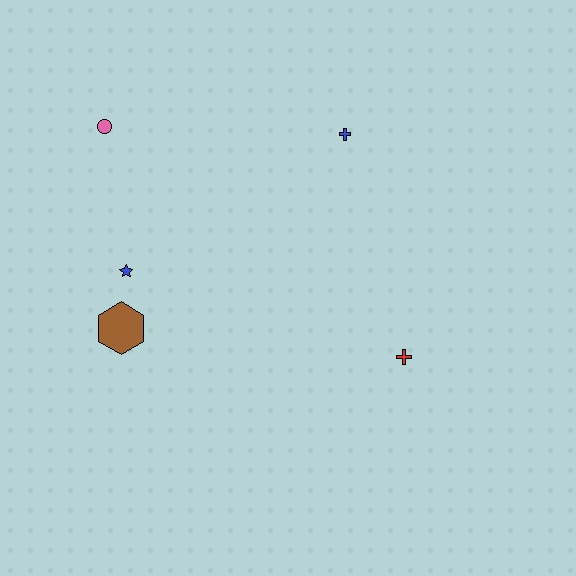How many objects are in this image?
There are 5 objects.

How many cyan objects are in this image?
There are no cyan objects.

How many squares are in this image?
There are no squares.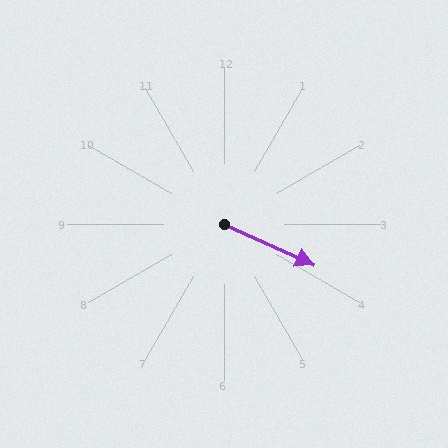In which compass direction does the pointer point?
Southeast.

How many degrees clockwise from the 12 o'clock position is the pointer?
Approximately 114 degrees.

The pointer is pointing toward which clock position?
Roughly 4 o'clock.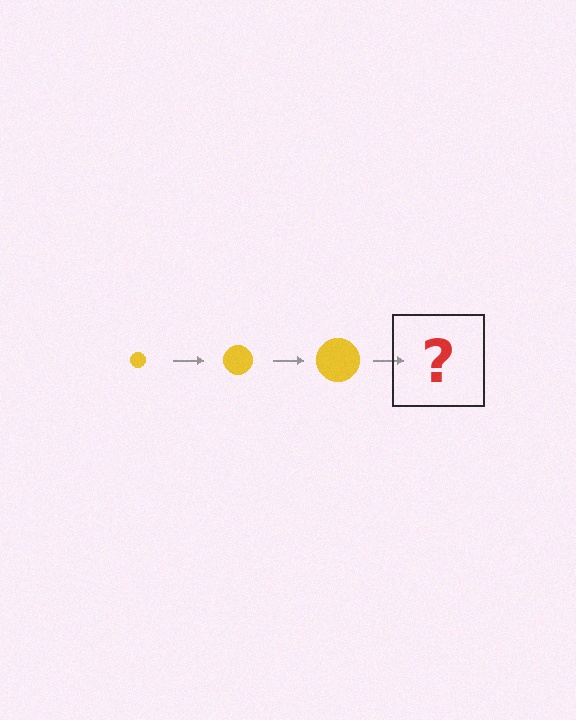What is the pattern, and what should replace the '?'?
The pattern is that the circle gets progressively larger each step. The '?' should be a yellow circle, larger than the previous one.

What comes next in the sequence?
The next element should be a yellow circle, larger than the previous one.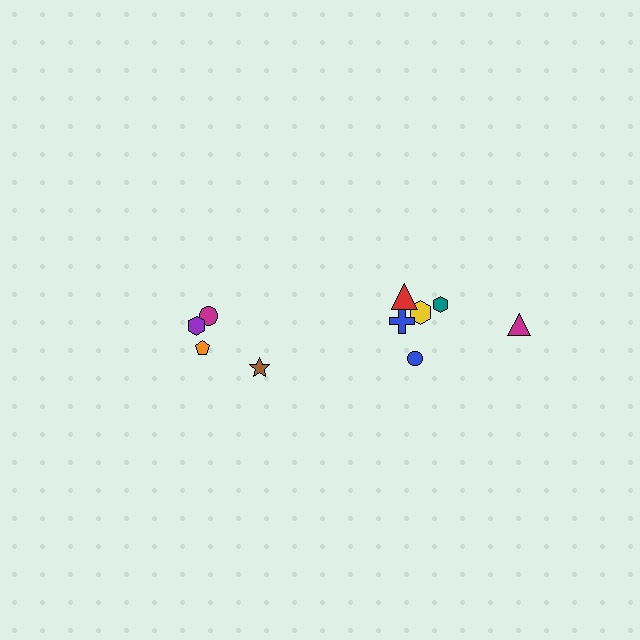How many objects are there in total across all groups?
There are 10 objects.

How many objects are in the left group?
There are 4 objects.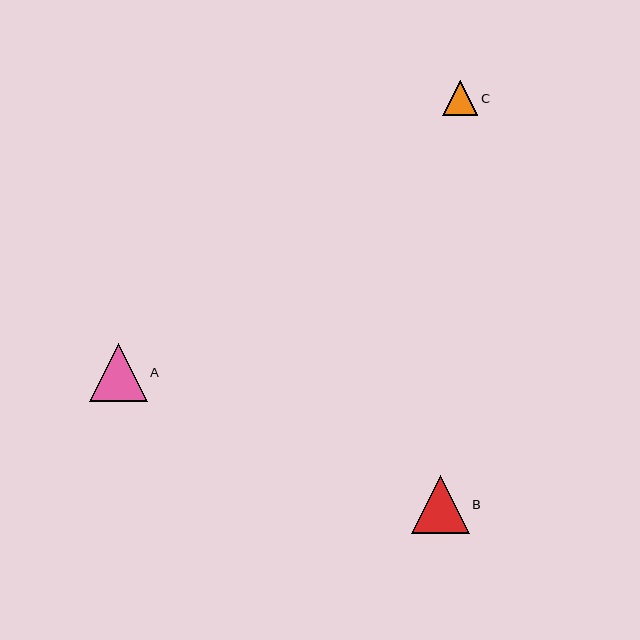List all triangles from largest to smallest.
From largest to smallest: A, B, C.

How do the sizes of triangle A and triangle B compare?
Triangle A and triangle B are approximately the same size.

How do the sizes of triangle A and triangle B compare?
Triangle A and triangle B are approximately the same size.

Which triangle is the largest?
Triangle A is the largest with a size of approximately 58 pixels.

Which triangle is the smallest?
Triangle C is the smallest with a size of approximately 35 pixels.